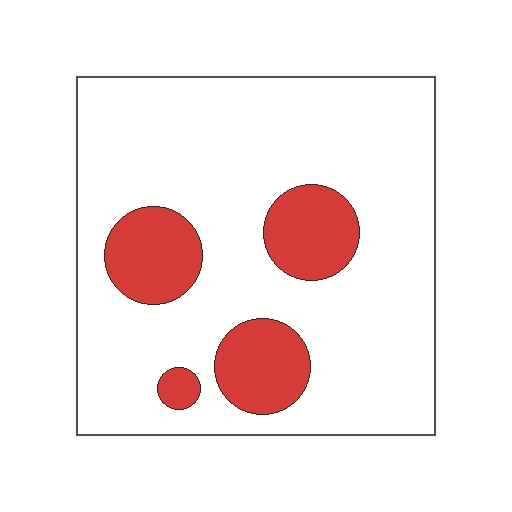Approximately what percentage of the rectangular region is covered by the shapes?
Approximately 20%.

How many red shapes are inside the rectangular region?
4.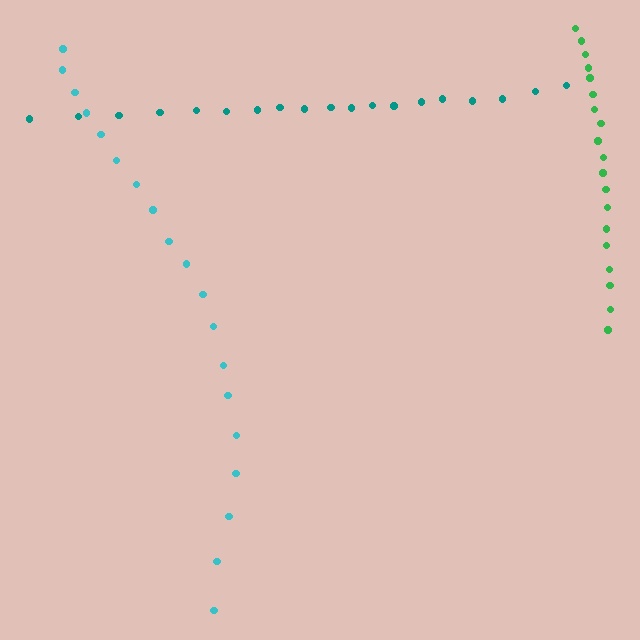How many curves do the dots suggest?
There are 3 distinct paths.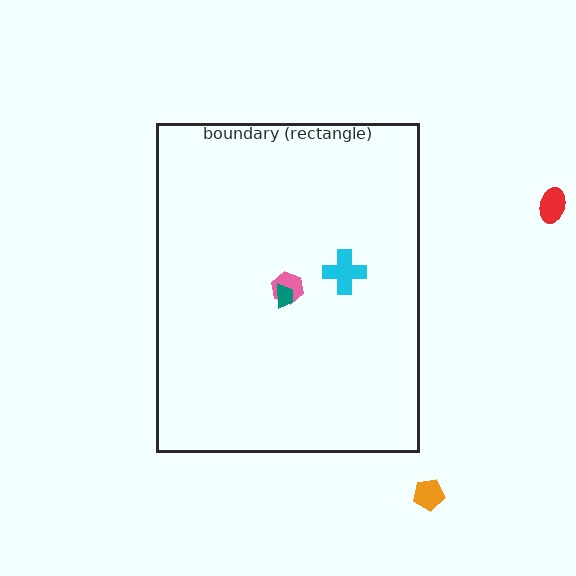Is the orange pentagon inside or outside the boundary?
Outside.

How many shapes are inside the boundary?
3 inside, 2 outside.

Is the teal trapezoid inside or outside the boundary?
Inside.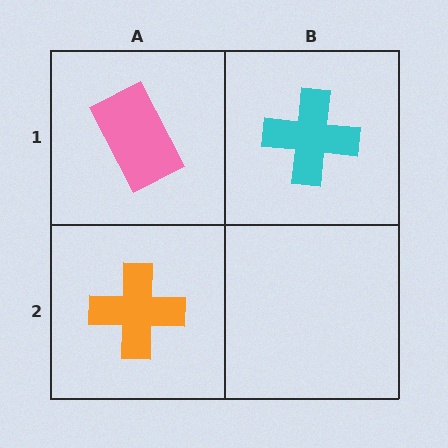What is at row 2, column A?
An orange cross.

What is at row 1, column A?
A pink rectangle.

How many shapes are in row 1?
2 shapes.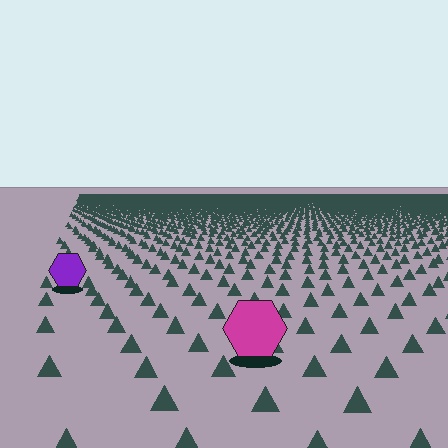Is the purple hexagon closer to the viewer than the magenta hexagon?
No. The magenta hexagon is closer — you can tell from the texture gradient: the ground texture is coarser near it.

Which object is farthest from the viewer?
The purple hexagon is farthest from the viewer. It appears smaller and the ground texture around it is denser.